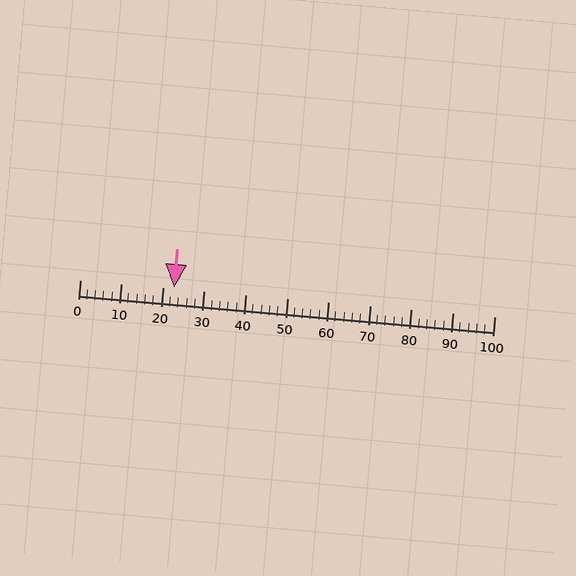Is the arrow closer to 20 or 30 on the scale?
The arrow is closer to 20.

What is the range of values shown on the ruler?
The ruler shows values from 0 to 100.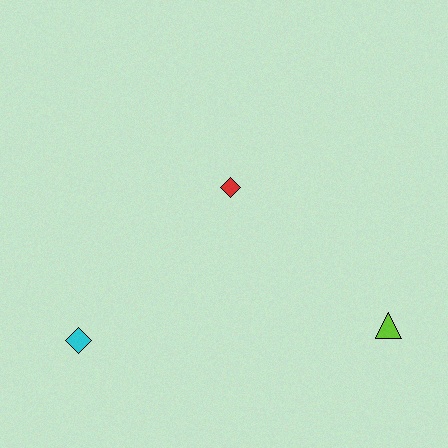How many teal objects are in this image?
There are no teal objects.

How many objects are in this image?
There are 3 objects.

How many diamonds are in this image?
There are 2 diamonds.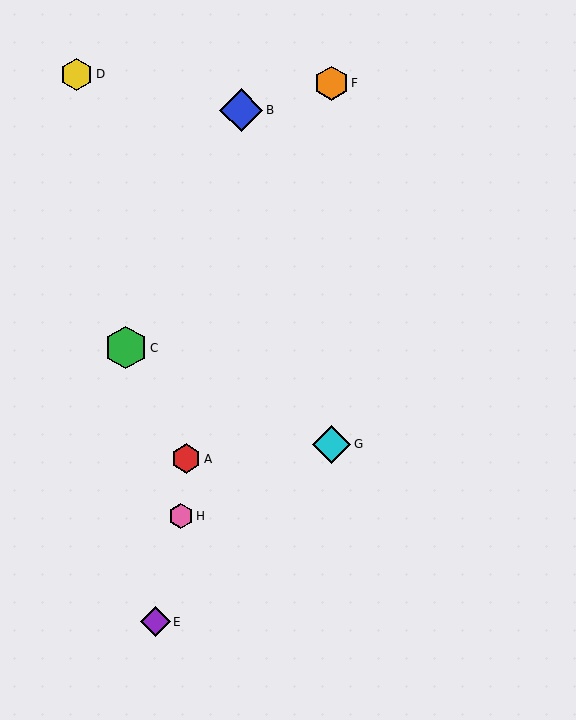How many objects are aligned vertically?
2 objects (F, G) are aligned vertically.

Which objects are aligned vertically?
Objects F, G are aligned vertically.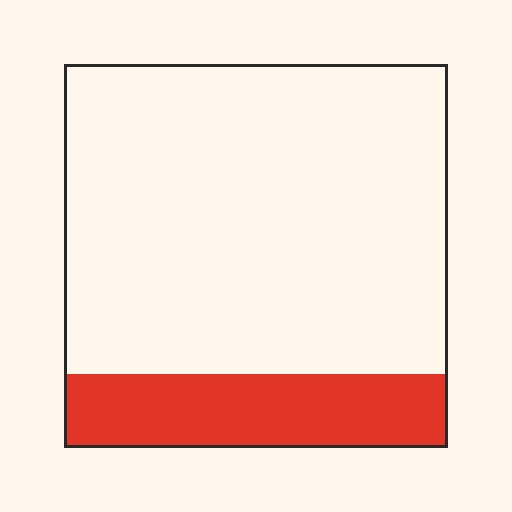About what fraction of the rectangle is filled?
About one fifth (1/5).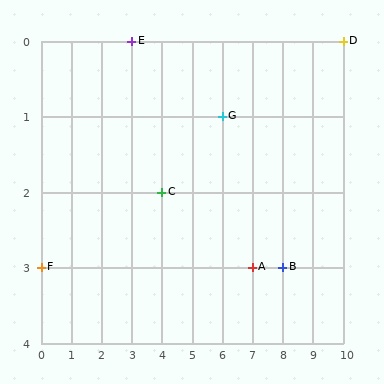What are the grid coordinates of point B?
Point B is at grid coordinates (8, 3).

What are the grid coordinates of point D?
Point D is at grid coordinates (10, 0).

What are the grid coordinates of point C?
Point C is at grid coordinates (4, 2).